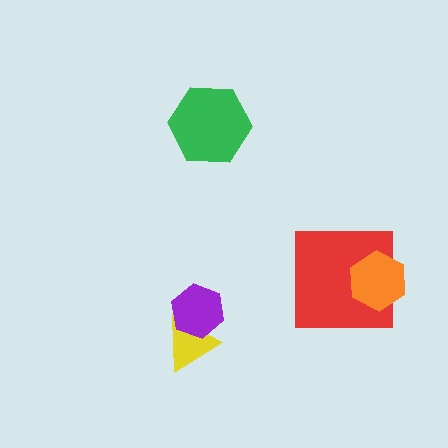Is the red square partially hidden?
Yes, it is partially covered by another shape.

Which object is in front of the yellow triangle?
The purple hexagon is in front of the yellow triangle.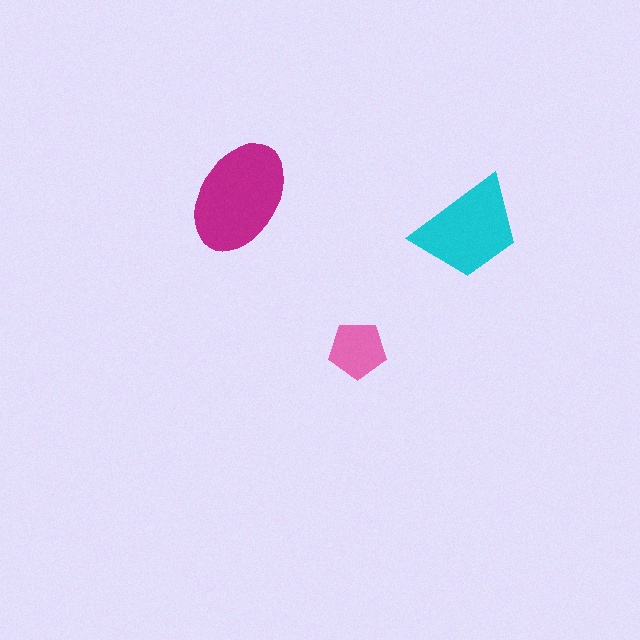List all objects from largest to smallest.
The magenta ellipse, the cyan trapezoid, the pink pentagon.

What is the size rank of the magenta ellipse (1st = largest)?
1st.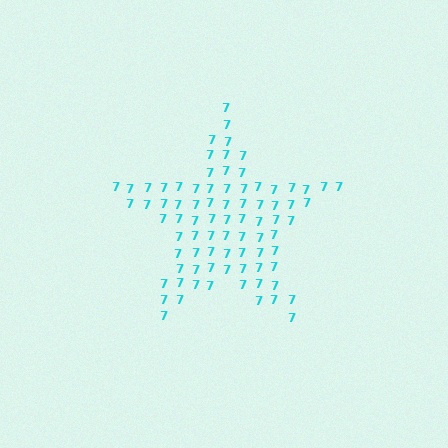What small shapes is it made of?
It is made of small digit 7's.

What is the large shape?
The large shape is a star.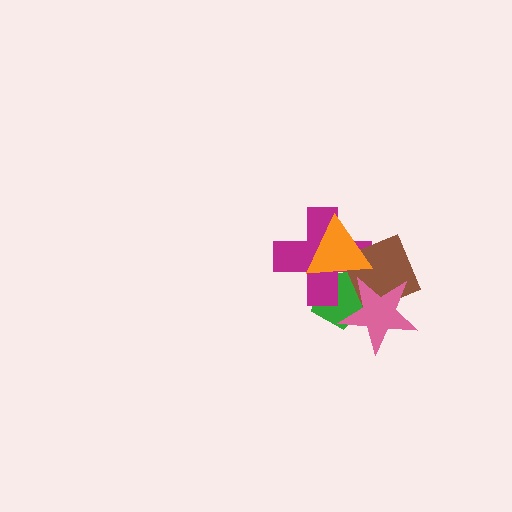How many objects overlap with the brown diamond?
4 objects overlap with the brown diamond.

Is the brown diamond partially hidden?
Yes, it is partially covered by another shape.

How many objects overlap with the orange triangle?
3 objects overlap with the orange triangle.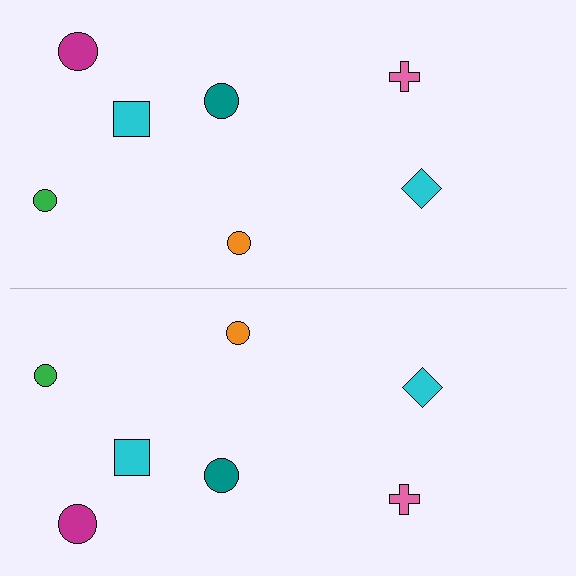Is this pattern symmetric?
Yes, this pattern has bilateral (reflection) symmetry.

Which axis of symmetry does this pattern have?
The pattern has a horizontal axis of symmetry running through the center of the image.